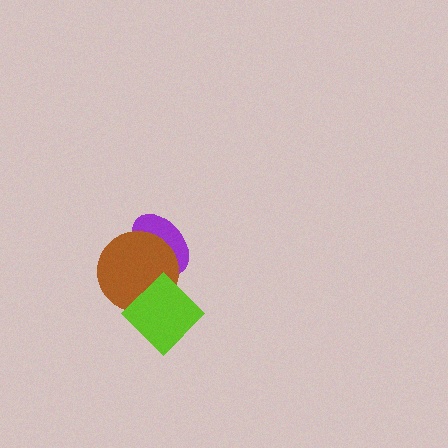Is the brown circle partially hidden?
Yes, it is partially covered by another shape.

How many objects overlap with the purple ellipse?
1 object overlaps with the purple ellipse.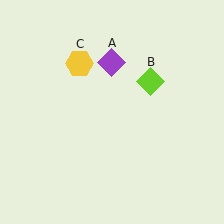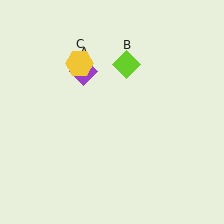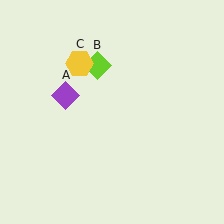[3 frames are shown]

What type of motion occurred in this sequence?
The purple diamond (object A), lime diamond (object B) rotated counterclockwise around the center of the scene.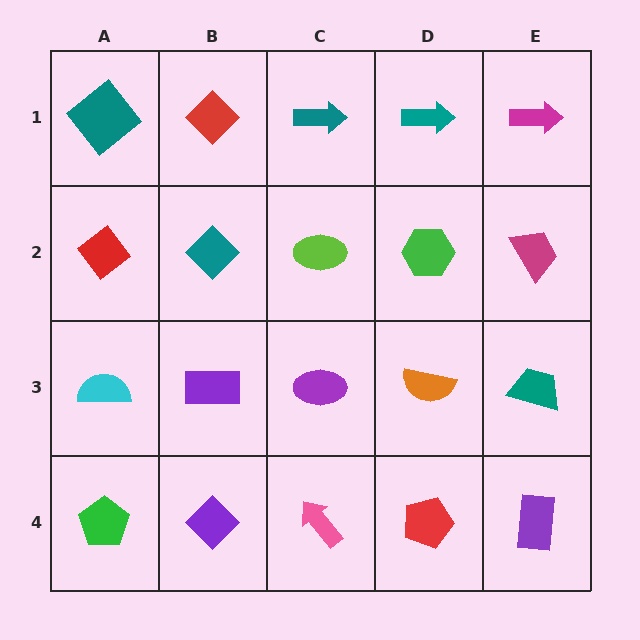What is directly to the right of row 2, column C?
A green hexagon.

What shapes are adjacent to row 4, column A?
A cyan semicircle (row 3, column A), a purple diamond (row 4, column B).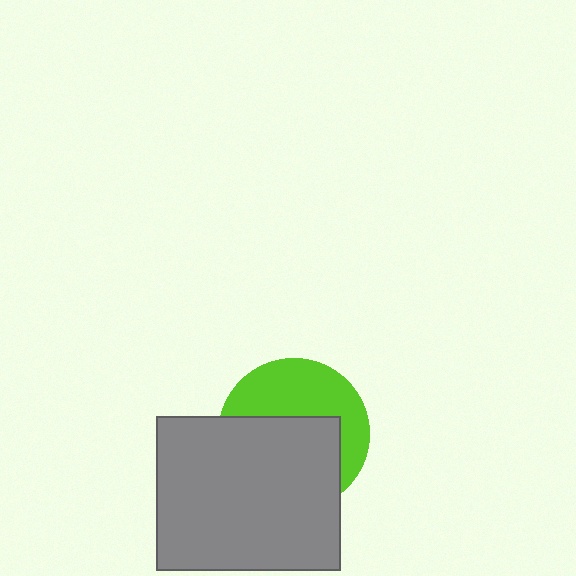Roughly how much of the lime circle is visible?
A small part of it is visible (roughly 44%).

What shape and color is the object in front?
The object in front is a gray rectangle.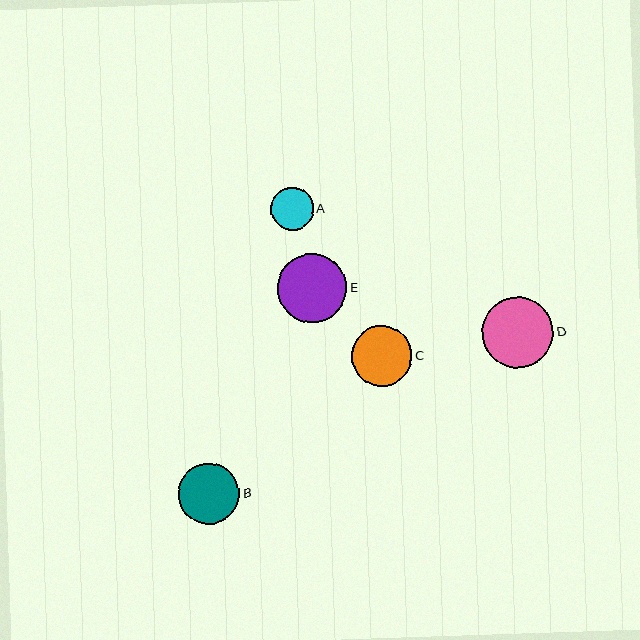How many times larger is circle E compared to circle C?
Circle E is approximately 1.1 times the size of circle C.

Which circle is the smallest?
Circle A is the smallest with a size of approximately 43 pixels.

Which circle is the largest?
Circle D is the largest with a size of approximately 71 pixels.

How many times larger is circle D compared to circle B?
Circle D is approximately 1.2 times the size of circle B.